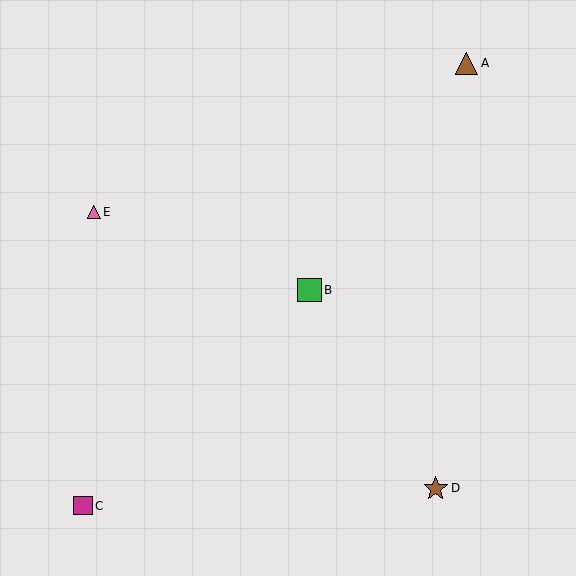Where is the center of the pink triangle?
The center of the pink triangle is at (94, 212).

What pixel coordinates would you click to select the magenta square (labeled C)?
Click at (83, 506) to select the magenta square C.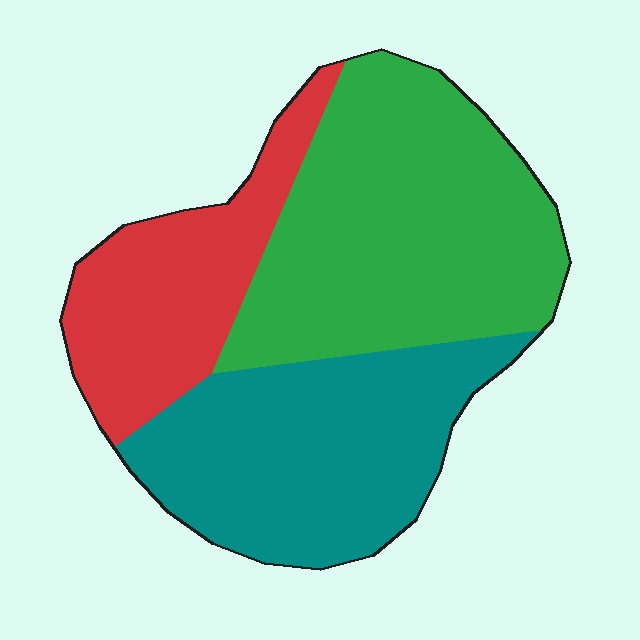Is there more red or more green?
Green.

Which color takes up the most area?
Green, at roughly 45%.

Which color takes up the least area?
Red, at roughly 25%.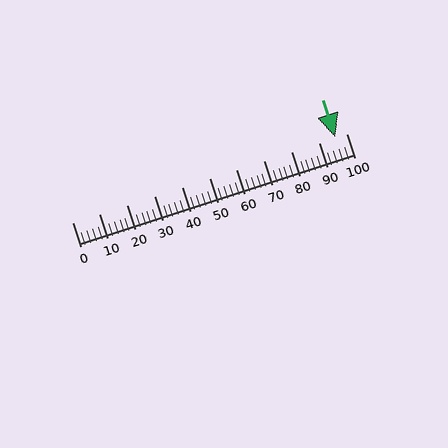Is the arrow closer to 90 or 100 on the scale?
The arrow is closer to 100.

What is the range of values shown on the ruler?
The ruler shows values from 0 to 100.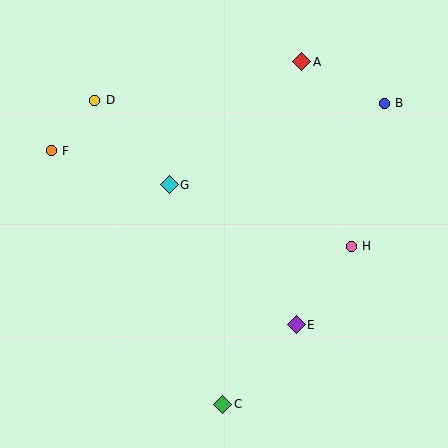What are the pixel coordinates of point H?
Point H is at (351, 246).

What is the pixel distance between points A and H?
The distance between A and H is 191 pixels.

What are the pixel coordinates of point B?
Point B is at (384, 103).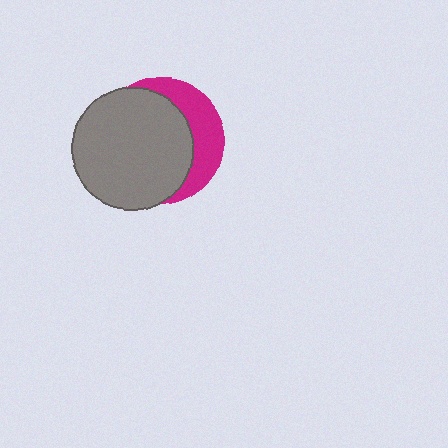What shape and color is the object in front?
The object in front is a gray circle.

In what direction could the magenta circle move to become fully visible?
The magenta circle could move right. That would shift it out from behind the gray circle entirely.